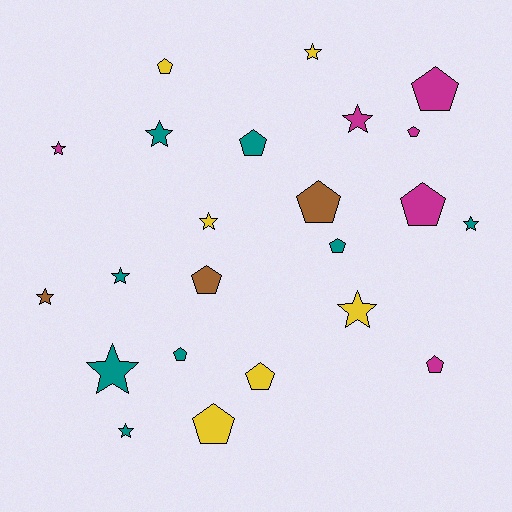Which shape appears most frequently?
Pentagon, with 12 objects.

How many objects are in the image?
There are 23 objects.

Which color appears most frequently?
Teal, with 8 objects.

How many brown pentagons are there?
There are 2 brown pentagons.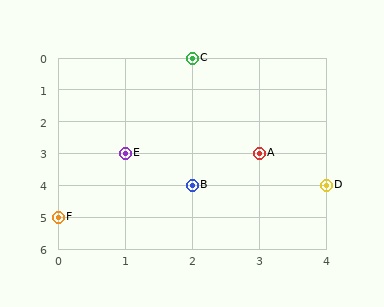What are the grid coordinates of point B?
Point B is at grid coordinates (2, 4).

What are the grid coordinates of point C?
Point C is at grid coordinates (2, 0).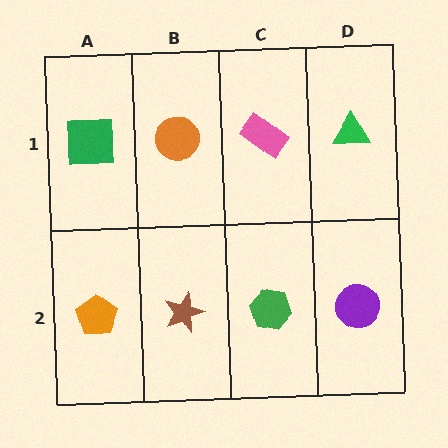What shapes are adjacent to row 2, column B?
An orange circle (row 1, column B), an orange pentagon (row 2, column A), a green hexagon (row 2, column C).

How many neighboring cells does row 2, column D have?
2.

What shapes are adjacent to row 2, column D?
A green triangle (row 1, column D), a green hexagon (row 2, column C).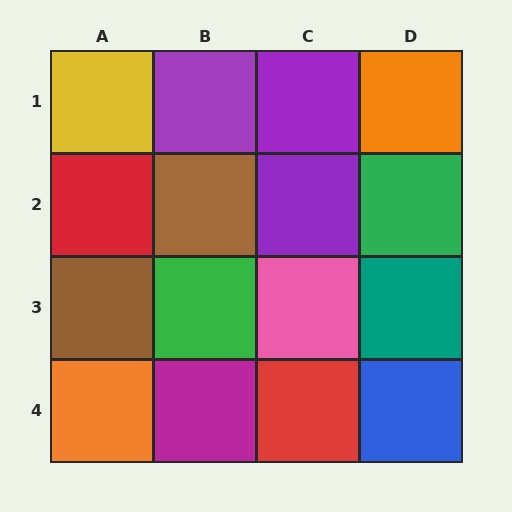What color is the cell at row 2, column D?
Green.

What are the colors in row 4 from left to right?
Orange, magenta, red, blue.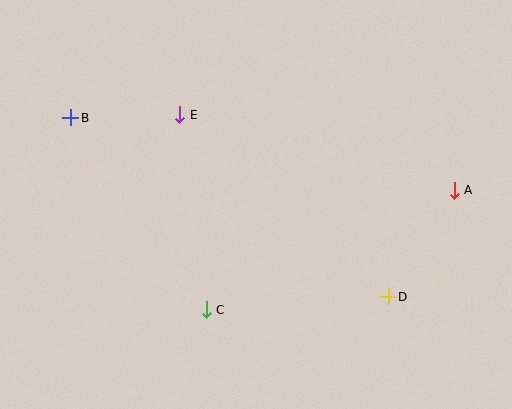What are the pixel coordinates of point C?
Point C is at (206, 310).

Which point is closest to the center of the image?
Point C at (206, 310) is closest to the center.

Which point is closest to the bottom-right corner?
Point D is closest to the bottom-right corner.